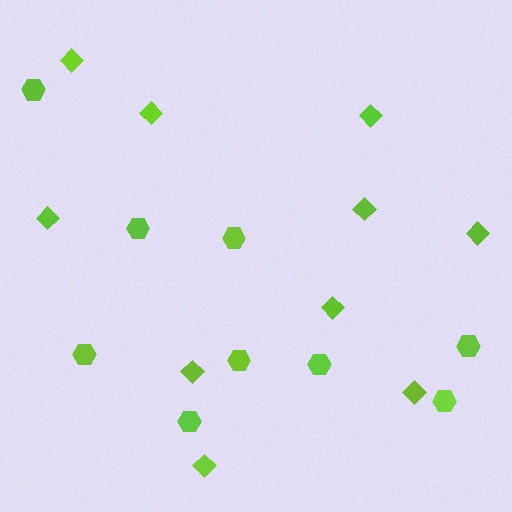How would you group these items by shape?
There are 2 groups: one group of hexagons (9) and one group of diamonds (10).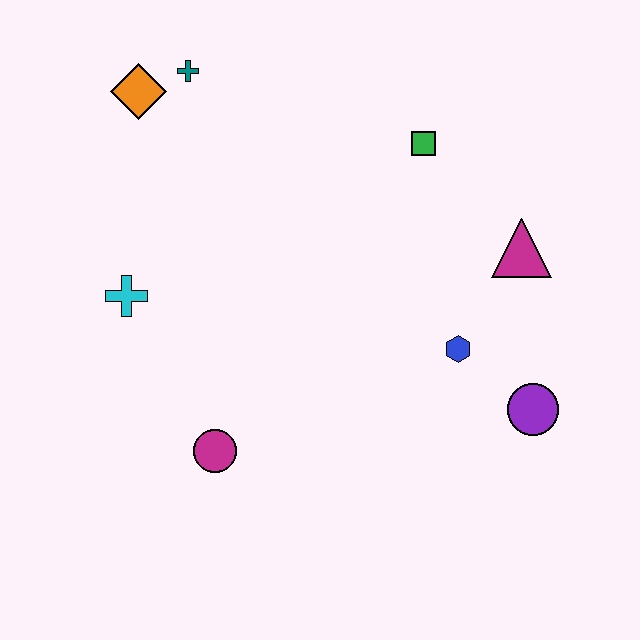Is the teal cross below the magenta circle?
No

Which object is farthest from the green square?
The magenta circle is farthest from the green square.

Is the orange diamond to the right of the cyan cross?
Yes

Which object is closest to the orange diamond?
The teal cross is closest to the orange diamond.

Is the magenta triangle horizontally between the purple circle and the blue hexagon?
Yes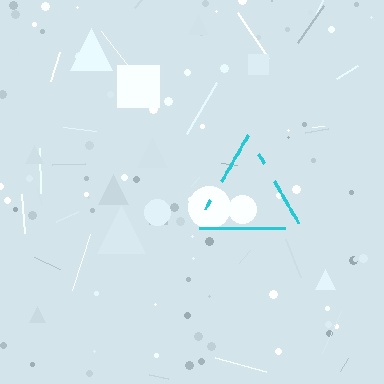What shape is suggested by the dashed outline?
The dashed outline suggests a triangle.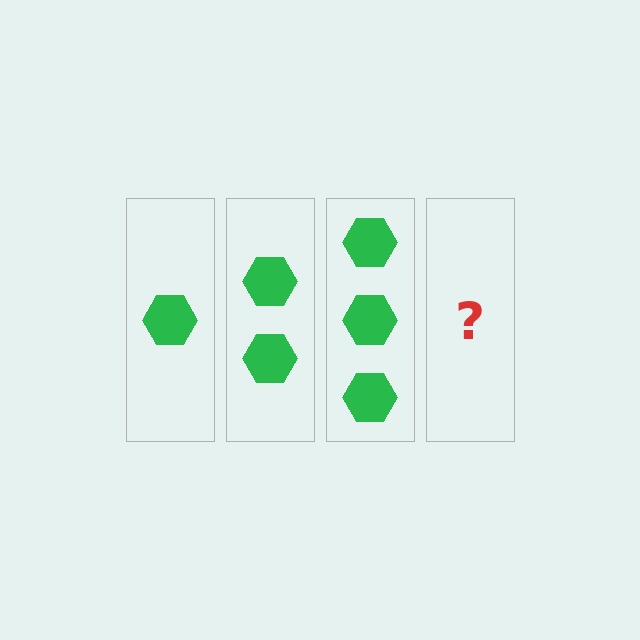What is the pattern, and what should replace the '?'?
The pattern is that each step adds one more hexagon. The '?' should be 4 hexagons.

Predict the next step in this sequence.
The next step is 4 hexagons.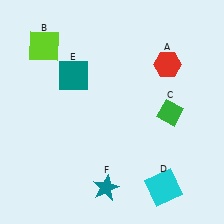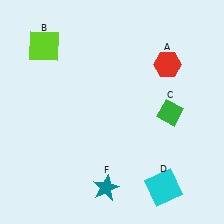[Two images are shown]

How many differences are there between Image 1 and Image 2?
There is 1 difference between the two images.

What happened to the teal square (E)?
The teal square (E) was removed in Image 2. It was in the top-left area of Image 1.